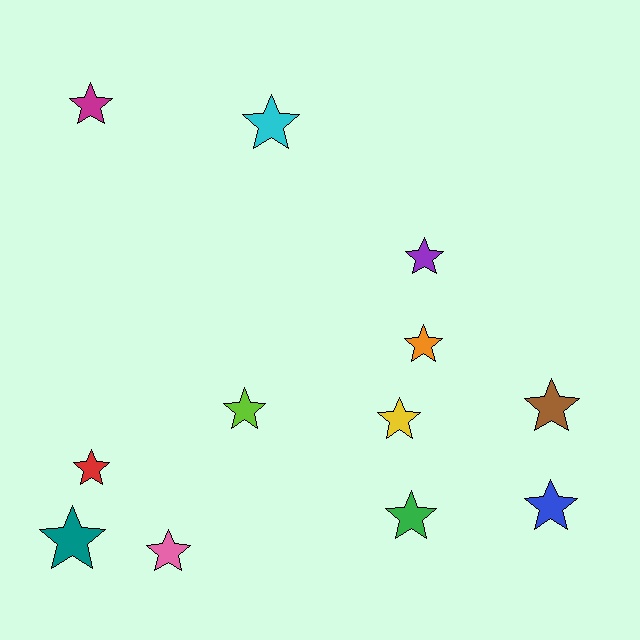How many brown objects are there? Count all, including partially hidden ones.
There is 1 brown object.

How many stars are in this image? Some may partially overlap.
There are 12 stars.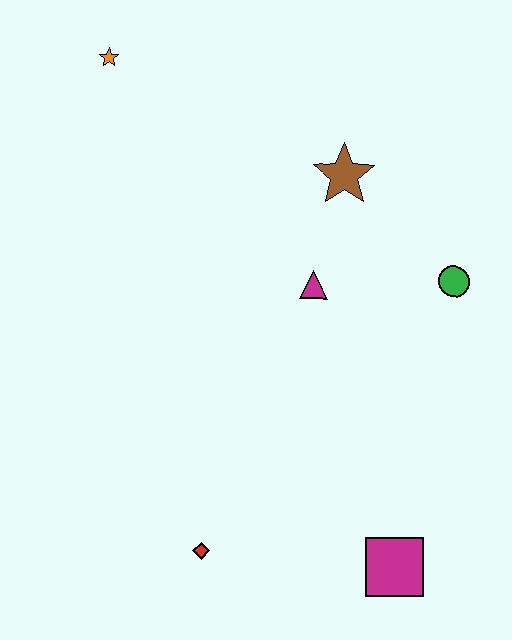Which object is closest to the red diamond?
The magenta square is closest to the red diamond.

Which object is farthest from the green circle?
The orange star is farthest from the green circle.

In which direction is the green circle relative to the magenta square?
The green circle is above the magenta square.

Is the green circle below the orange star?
Yes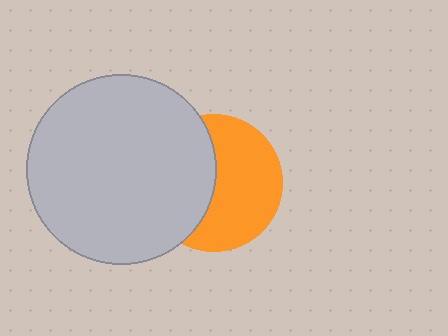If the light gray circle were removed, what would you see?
You would see the complete orange circle.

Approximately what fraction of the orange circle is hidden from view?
Roughly 44% of the orange circle is hidden behind the light gray circle.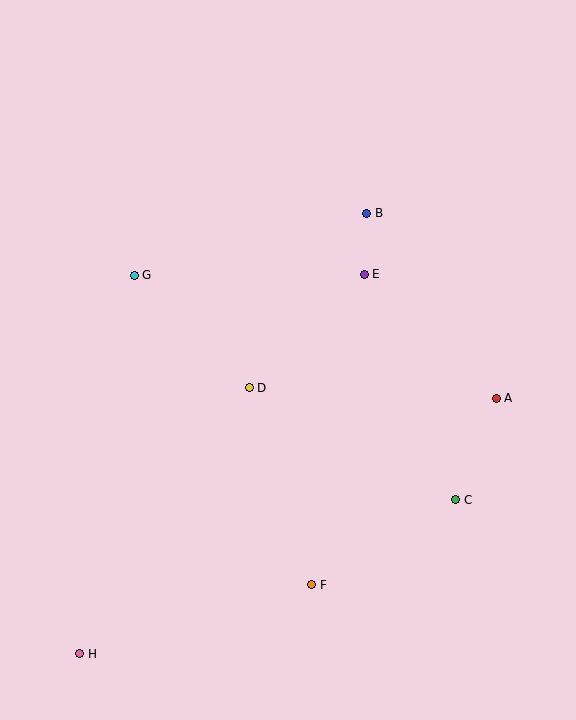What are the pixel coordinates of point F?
Point F is at (312, 585).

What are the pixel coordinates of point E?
Point E is at (364, 274).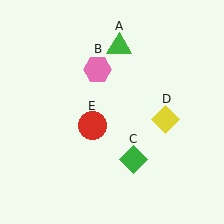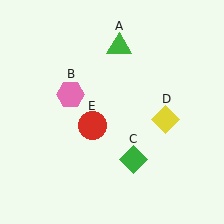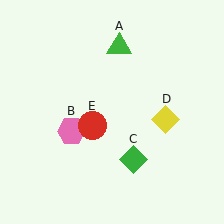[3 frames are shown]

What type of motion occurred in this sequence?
The pink hexagon (object B) rotated counterclockwise around the center of the scene.